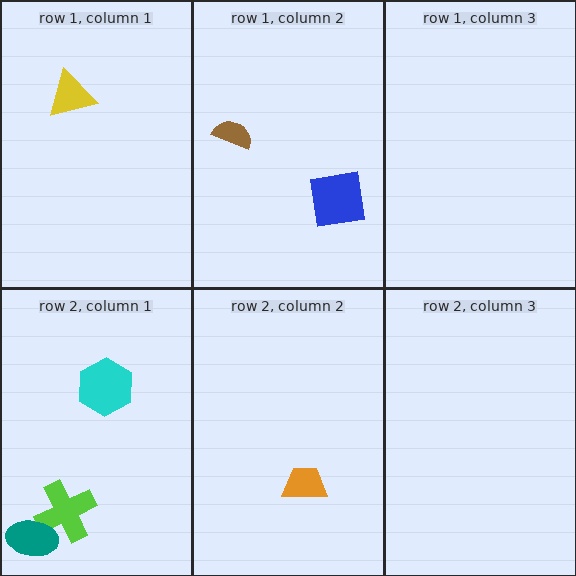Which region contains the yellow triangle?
The row 1, column 1 region.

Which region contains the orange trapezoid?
The row 2, column 2 region.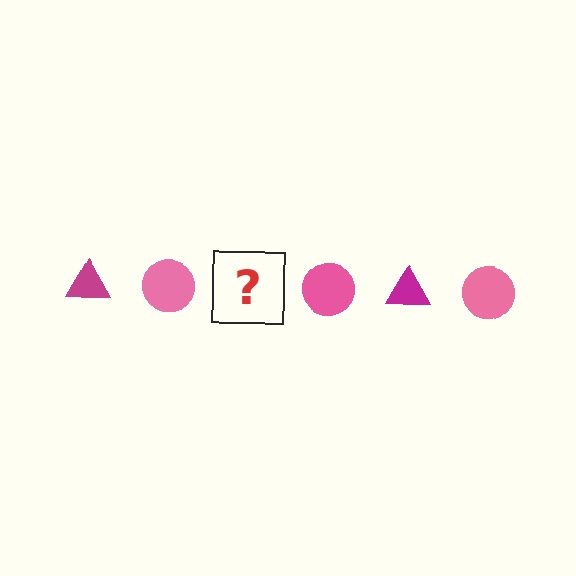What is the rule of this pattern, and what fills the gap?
The rule is that the pattern alternates between magenta triangle and pink circle. The gap should be filled with a magenta triangle.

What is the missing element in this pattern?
The missing element is a magenta triangle.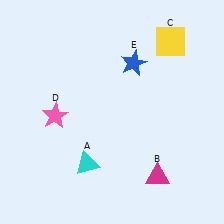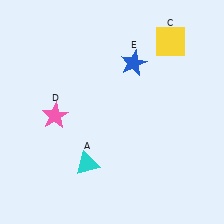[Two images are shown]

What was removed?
The magenta triangle (B) was removed in Image 2.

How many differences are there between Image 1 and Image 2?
There is 1 difference between the two images.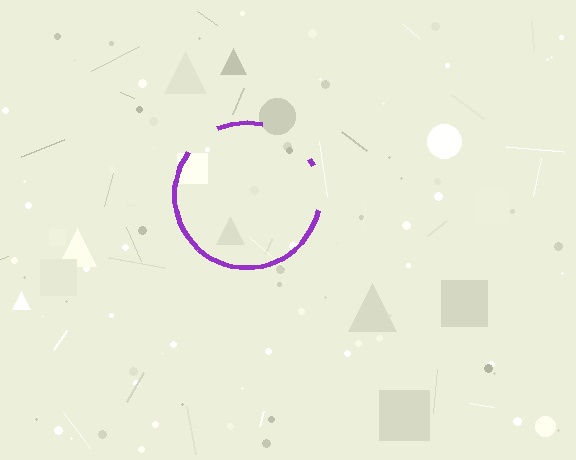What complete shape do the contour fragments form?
The contour fragments form a circle.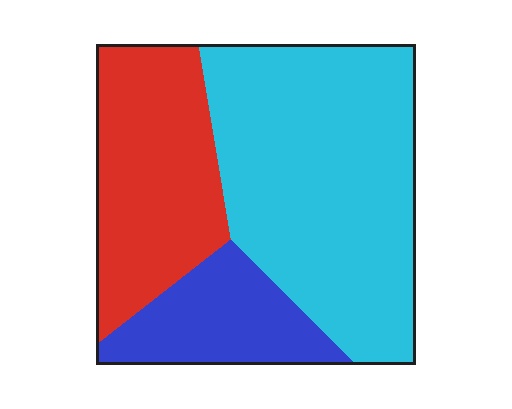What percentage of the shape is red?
Red covers roughly 30% of the shape.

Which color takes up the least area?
Blue, at roughly 15%.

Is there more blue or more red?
Red.